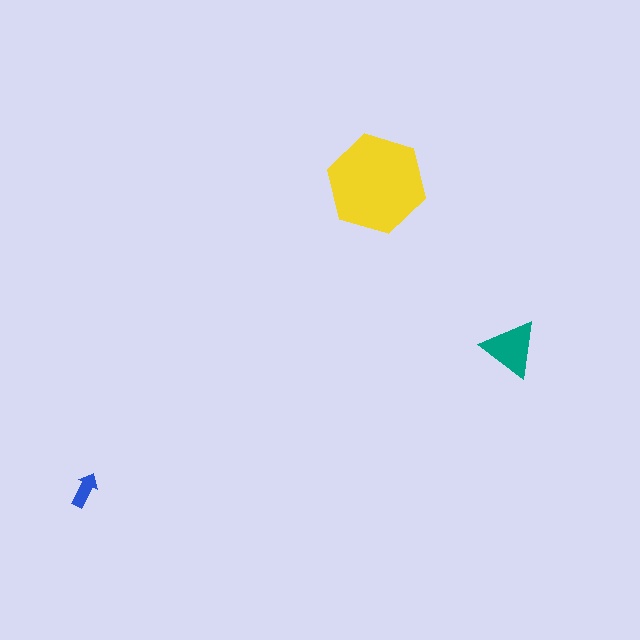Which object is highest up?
The yellow hexagon is topmost.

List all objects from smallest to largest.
The blue arrow, the teal triangle, the yellow hexagon.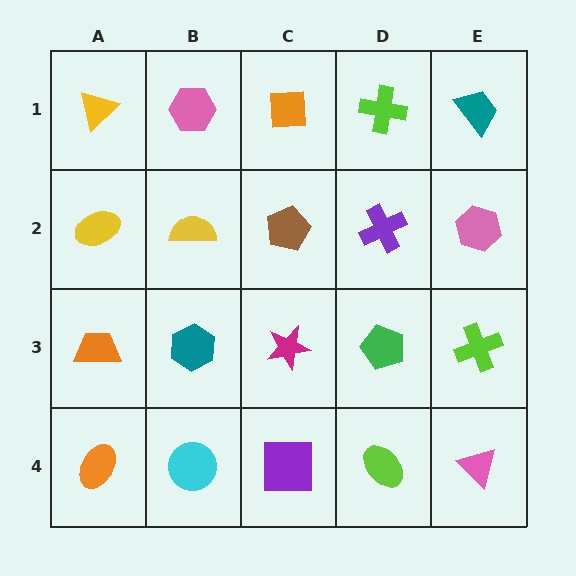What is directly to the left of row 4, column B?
An orange ellipse.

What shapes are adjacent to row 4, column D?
A green pentagon (row 3, column D), a purple square (row 4, column C), a pink triangle (row 4, column E).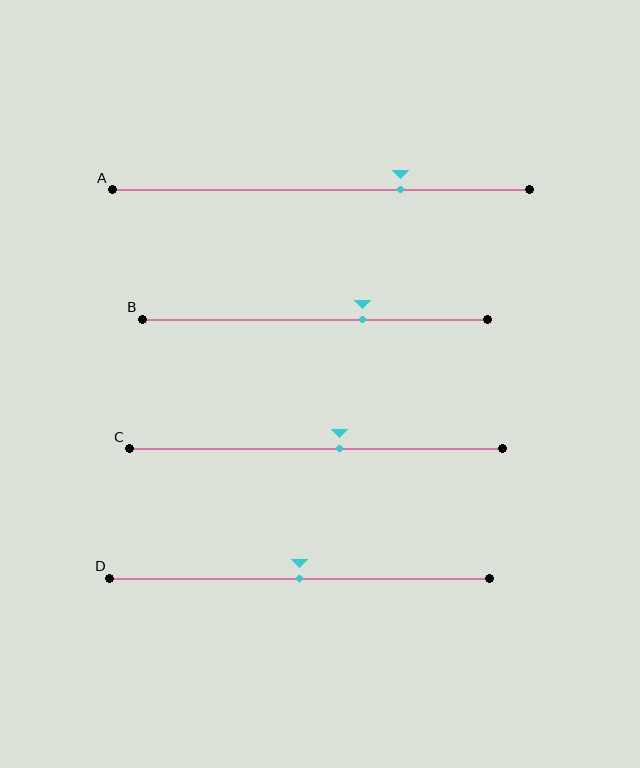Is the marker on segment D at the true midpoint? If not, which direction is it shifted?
Yes, the marker on segment D is at the true midpoint.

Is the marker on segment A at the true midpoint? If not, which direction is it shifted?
No, the marker on segment A is shifted to the right by about 19% of the segment length.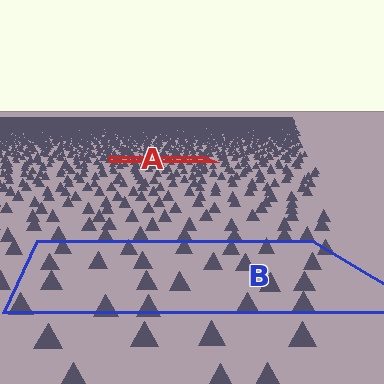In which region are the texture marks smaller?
The texture marks are smaller in region A, because it is farther away.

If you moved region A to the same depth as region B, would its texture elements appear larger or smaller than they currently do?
They would appear larger. At a closer depth, the same texture elements are projected at a bigger on-screen size.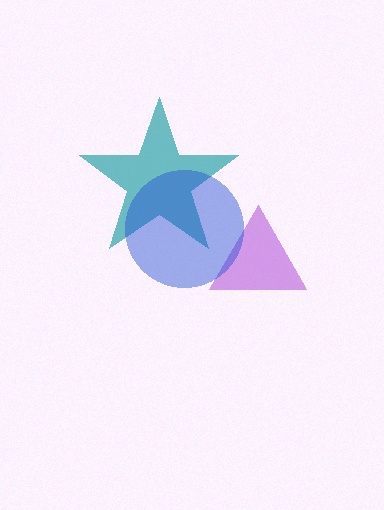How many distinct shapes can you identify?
There are 3 distinct shapes: a purple triangle, a teal star, a blue circle.